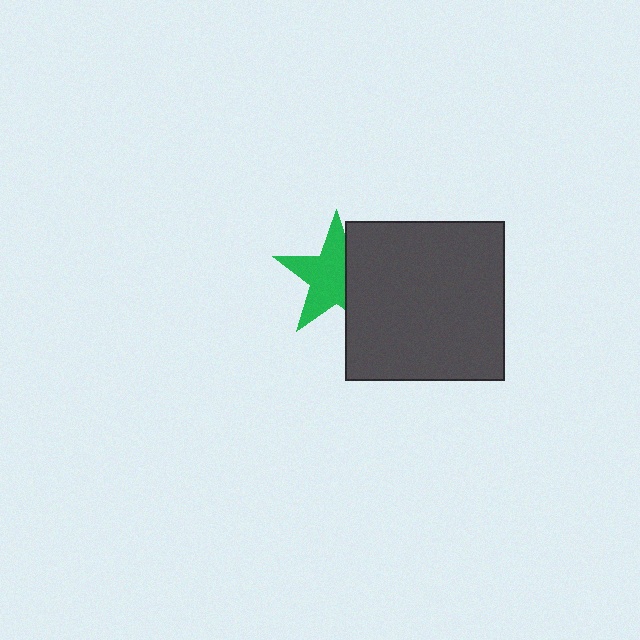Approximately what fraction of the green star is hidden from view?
Roughly 35% of the green star is hidden behind the dark gray square.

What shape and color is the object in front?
The object in front is a dark gray square.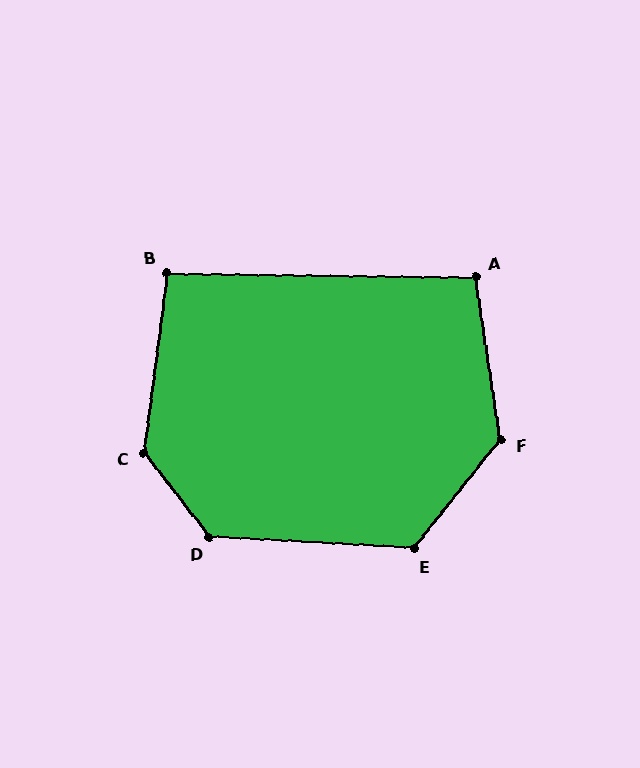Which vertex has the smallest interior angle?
B, at approximately 97 degrees.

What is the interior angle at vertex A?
Approximately 99 degrees (obtuse).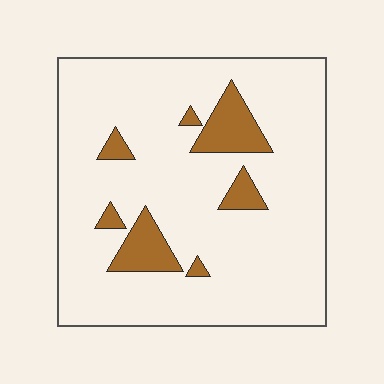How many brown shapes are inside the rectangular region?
7.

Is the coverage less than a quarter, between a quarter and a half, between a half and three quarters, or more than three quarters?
Less than a quarter.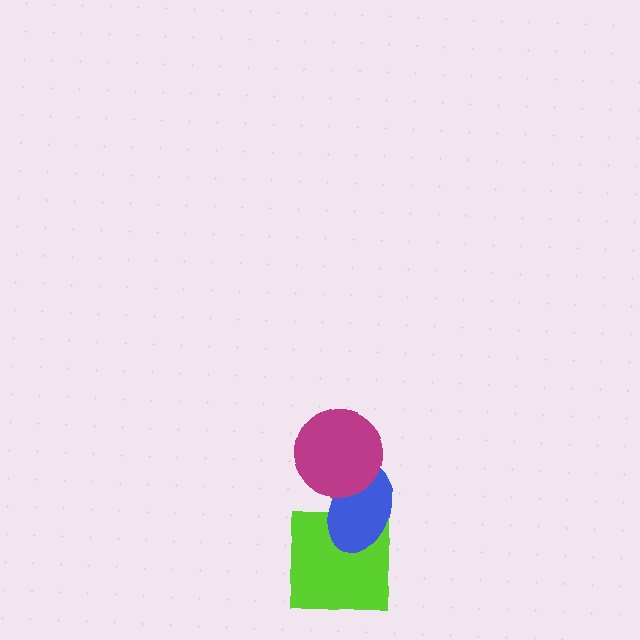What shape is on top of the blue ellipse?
The magenta circle is on top of the blue ellipse.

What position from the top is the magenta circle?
The magenta circle is 1st from the top.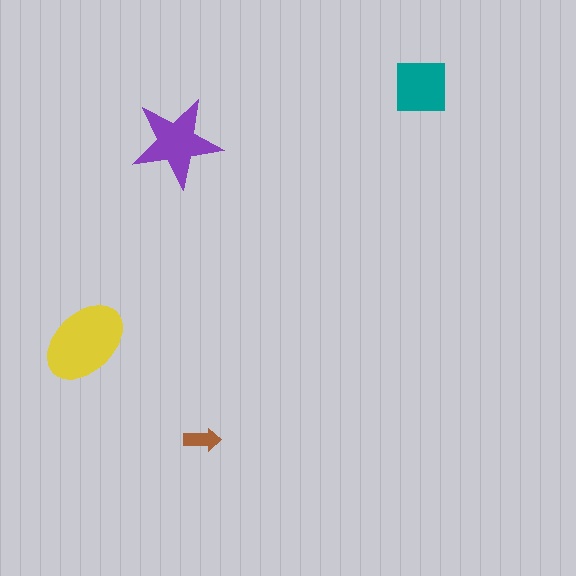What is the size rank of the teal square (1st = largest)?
3rd.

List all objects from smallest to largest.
The brown arrow, the teal square, the purple star, the yellow ellipse.